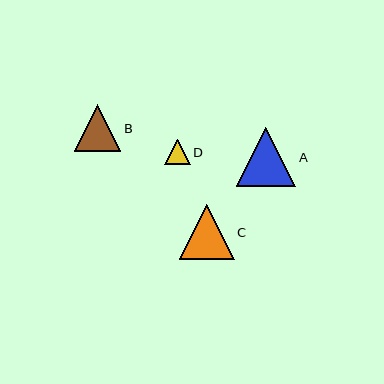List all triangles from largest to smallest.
From largest to smallest: A, C, B, D.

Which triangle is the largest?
Triangle A is the largest with a size of approximately 59 pixels.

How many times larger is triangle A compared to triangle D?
Triangle A is approximately 2.4 times the size of triangle D.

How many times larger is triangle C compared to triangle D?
Triangle C is approximately 2.2 times the size of triangle D.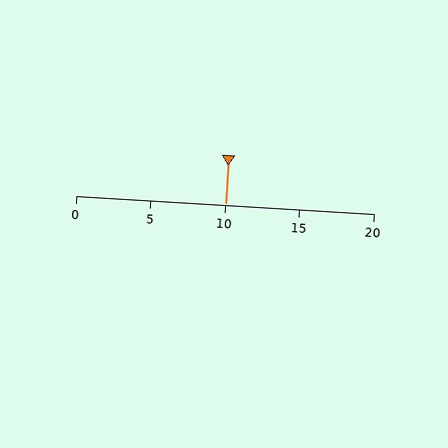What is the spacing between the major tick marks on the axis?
The major ticks are spaced 5 apart.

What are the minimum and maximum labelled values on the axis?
The axis runs from 0 to 20.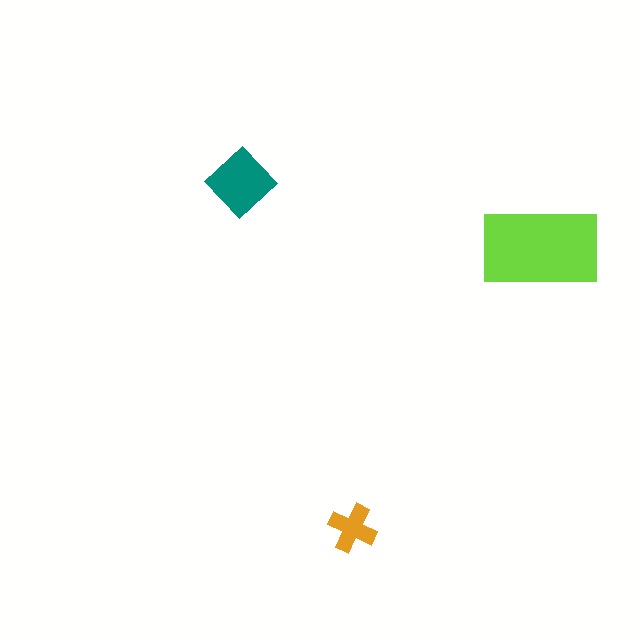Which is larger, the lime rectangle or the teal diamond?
The lime rectangle.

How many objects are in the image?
There are 3 objects in the image.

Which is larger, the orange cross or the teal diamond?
The teal diamond.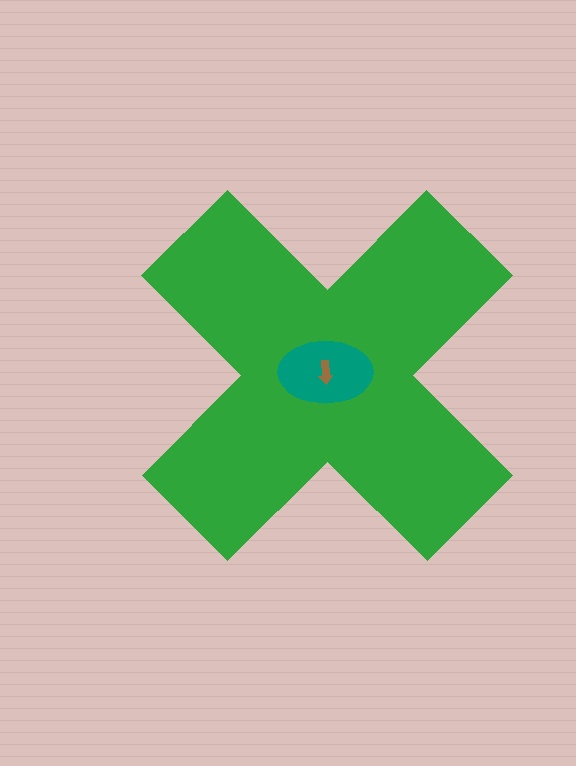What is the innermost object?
The brown arrow.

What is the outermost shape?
The green cross.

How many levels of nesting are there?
3.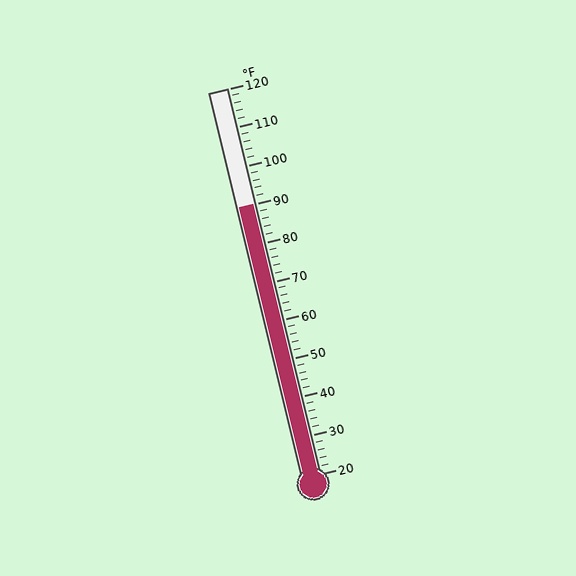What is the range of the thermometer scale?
The thermometer scale ranges from 20°F to 120°F.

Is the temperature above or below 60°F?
The temperature is above 60°F.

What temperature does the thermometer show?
The thermometer shows approximately 90°F.